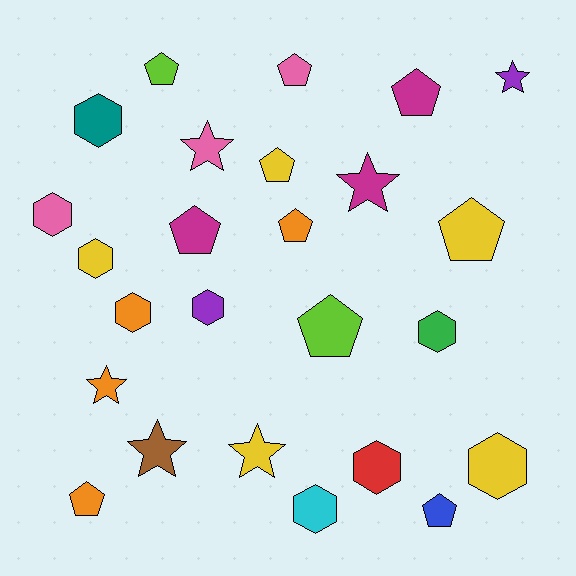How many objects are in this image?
There are 25 objects.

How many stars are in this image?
There are 6 stars.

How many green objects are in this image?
There is 1 green object.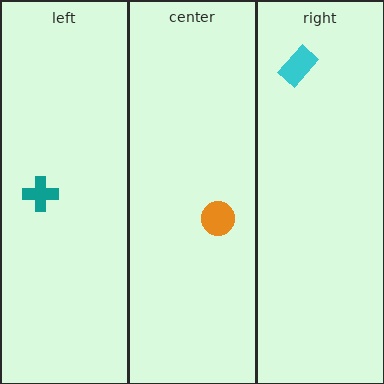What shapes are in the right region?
The cyan rectangle.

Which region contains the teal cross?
The left region.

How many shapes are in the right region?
1.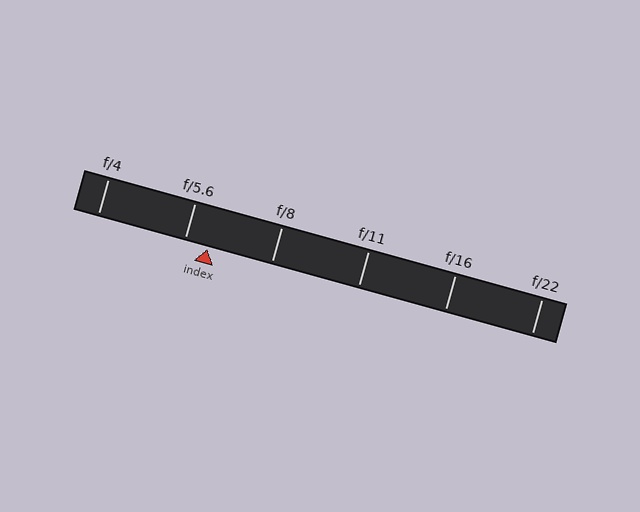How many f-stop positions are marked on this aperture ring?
There are 6 f-stop positions marked.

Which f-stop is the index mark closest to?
The index mark is closest to f/5.6.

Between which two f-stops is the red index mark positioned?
The index mark is between f/5.6 and f/8.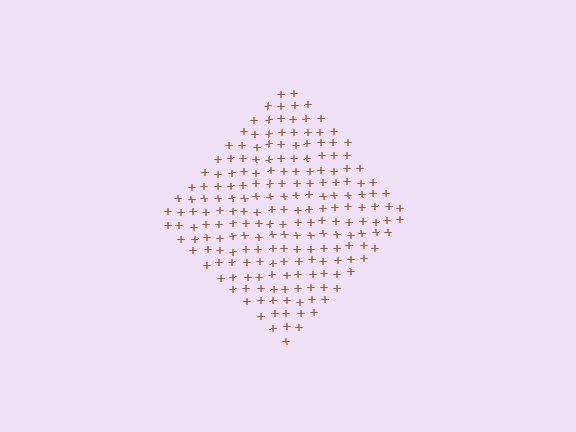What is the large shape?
The large shape is a diamond.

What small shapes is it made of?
It is made of small plus signs.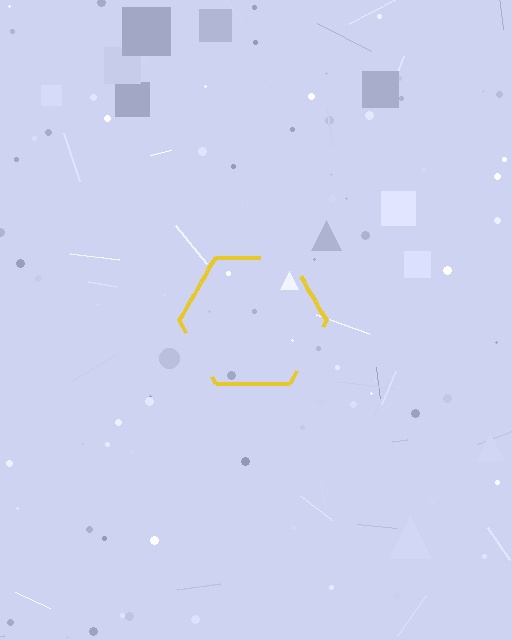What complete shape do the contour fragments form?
The contour fragments form a hexagon.